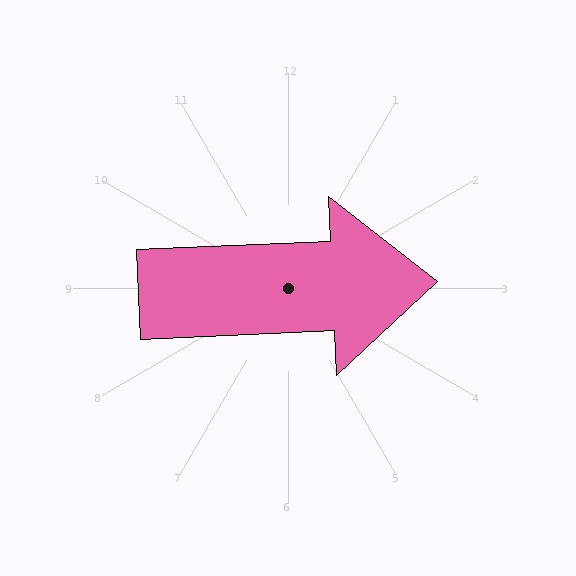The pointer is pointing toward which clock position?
Roughly 3 o'clock.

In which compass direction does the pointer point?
East.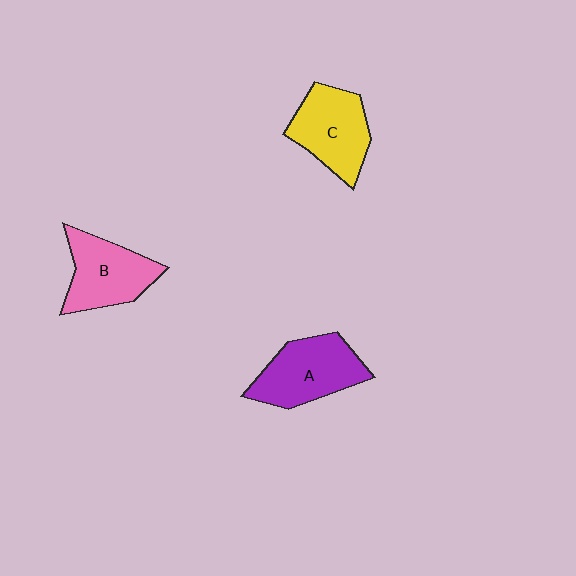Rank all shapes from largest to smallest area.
From largest to smallest: A (purple), C (yellow), B (pink).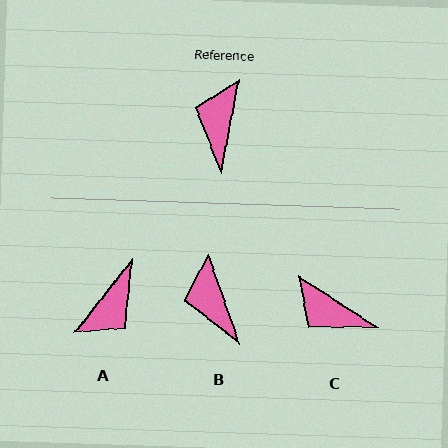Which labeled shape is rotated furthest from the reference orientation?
A, about 153 degrees away.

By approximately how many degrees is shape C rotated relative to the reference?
Approximately 68 degrees counter-clockwise.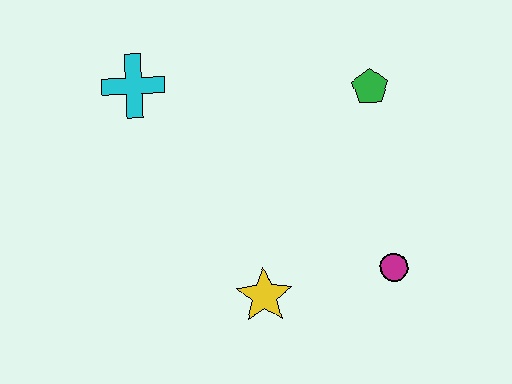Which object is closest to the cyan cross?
The green pentagon is closest to the cyan cross.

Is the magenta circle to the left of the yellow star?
No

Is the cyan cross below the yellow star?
No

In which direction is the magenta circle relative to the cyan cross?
The magenta circle is to the right of the cyan cross.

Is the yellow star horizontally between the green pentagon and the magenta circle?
No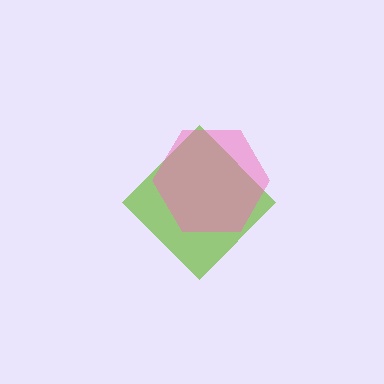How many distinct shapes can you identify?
There are 2 distinct shapes: a lime diamond, a pink hexagon.